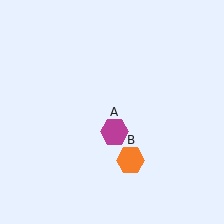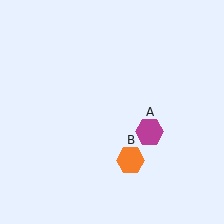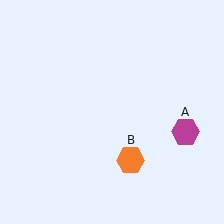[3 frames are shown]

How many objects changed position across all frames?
1 object changed position: magenta hexagon (object A).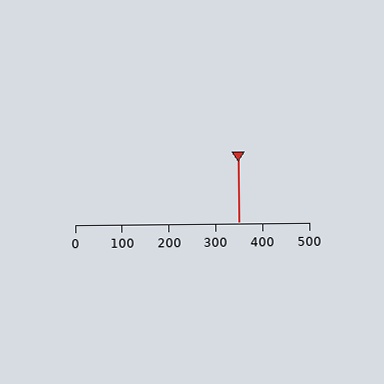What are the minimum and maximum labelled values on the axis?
The axis runs from 0 to 500.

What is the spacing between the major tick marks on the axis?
The major ticks are spaced 100 apart.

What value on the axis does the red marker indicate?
The marker indicates approximately 350.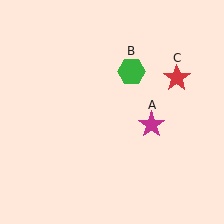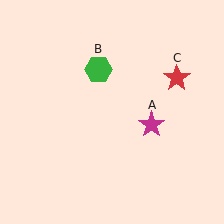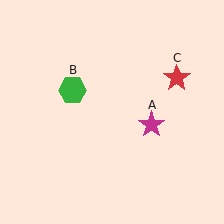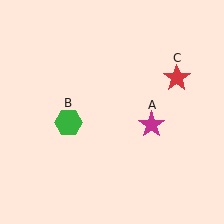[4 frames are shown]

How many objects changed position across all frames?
1 object changed position: green hexagon (object B).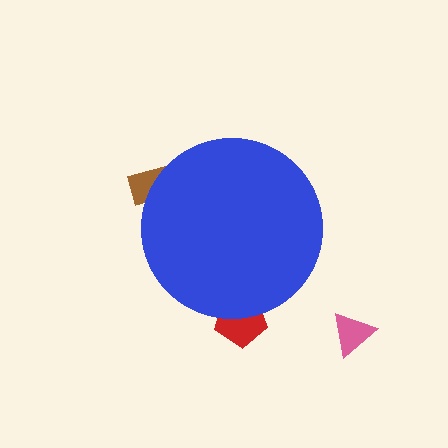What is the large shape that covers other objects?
A blue circle.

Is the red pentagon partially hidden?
Yes, the red pentagon is partially hidden behind the blue circle.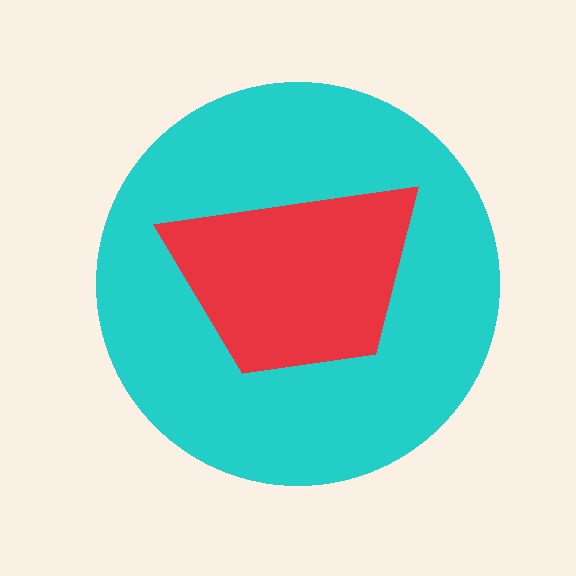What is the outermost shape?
The cyan circle.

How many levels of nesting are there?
2.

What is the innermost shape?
The red trapezoid.